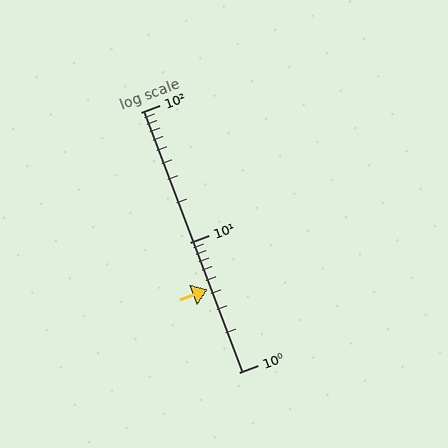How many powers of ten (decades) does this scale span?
The scale spans 2 decades, from 1 to 100.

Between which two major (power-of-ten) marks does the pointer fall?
The pointer is between 1 and 10.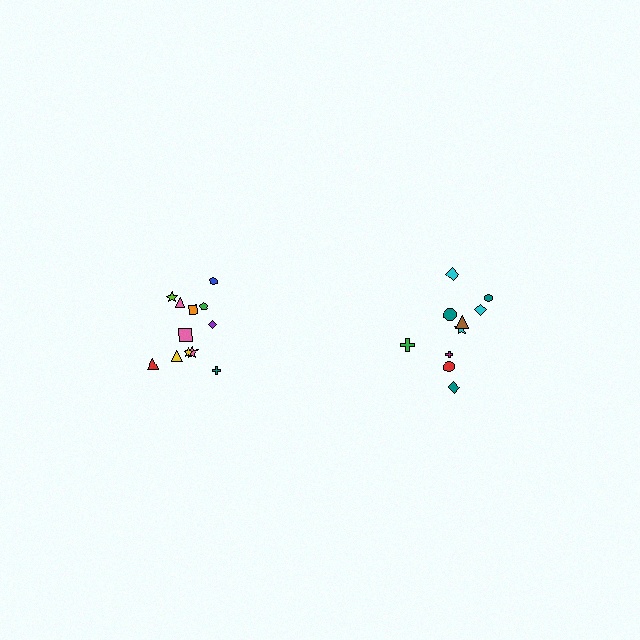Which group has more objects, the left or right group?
The left group.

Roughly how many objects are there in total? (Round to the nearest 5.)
Roughly 20 objects in total.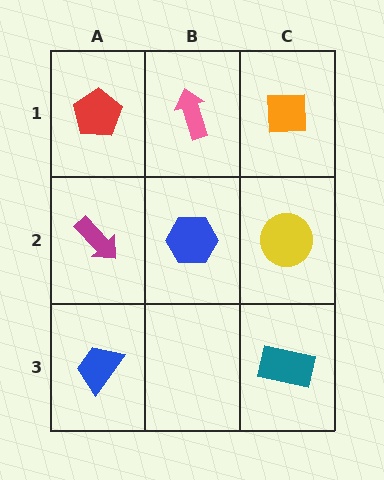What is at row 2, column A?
A magenta arrow.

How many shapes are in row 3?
2 shapes.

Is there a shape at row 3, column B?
No, that cell is empty.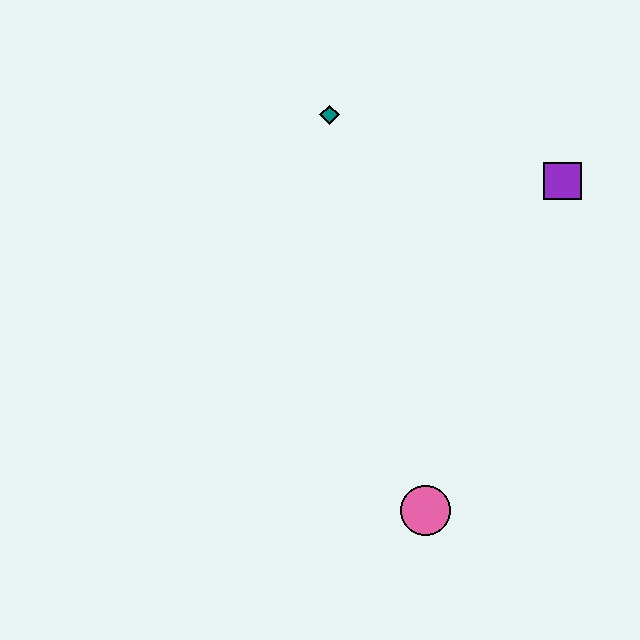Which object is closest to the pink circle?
The purple square is closest to the pink circle.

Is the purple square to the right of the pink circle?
Yes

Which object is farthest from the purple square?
The pink circle is farthest from the purple square.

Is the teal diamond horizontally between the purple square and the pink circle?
No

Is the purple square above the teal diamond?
No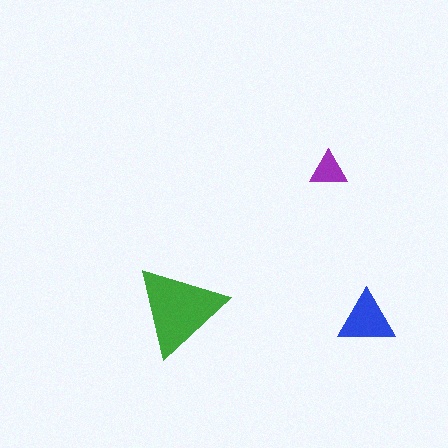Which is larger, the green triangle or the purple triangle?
The green one.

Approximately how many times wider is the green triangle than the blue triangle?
About 1.5 times wider.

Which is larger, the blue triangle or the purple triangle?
The blue one.